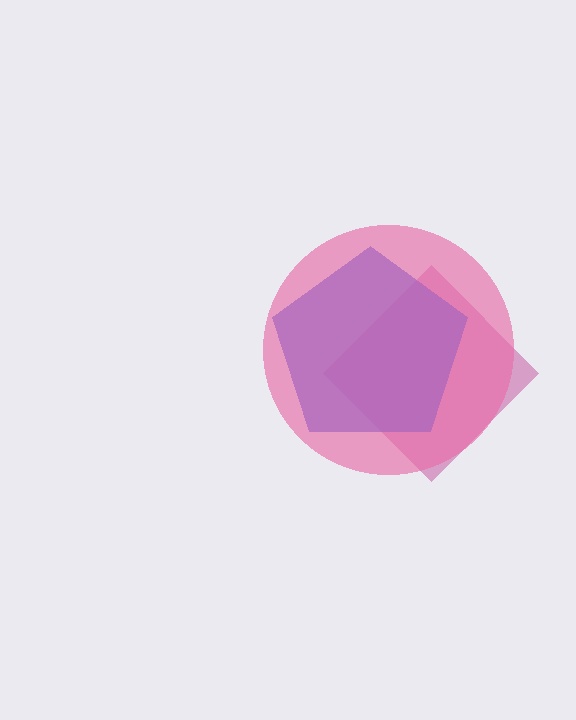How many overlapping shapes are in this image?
There are 3 overlapping shapes in the image.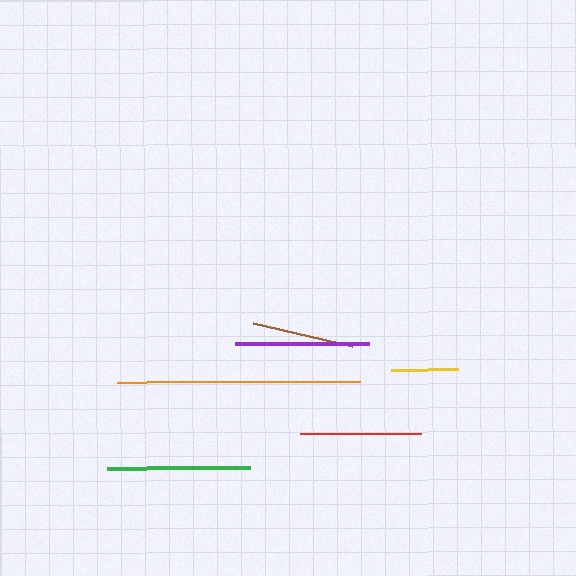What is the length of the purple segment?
The purple segment is approximately 134 pixels long.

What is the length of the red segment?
The red segment is approximately 121 pixels long.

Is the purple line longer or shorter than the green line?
The green line is longer than the purple line.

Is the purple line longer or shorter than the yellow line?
The purple line is longer than the yellow line.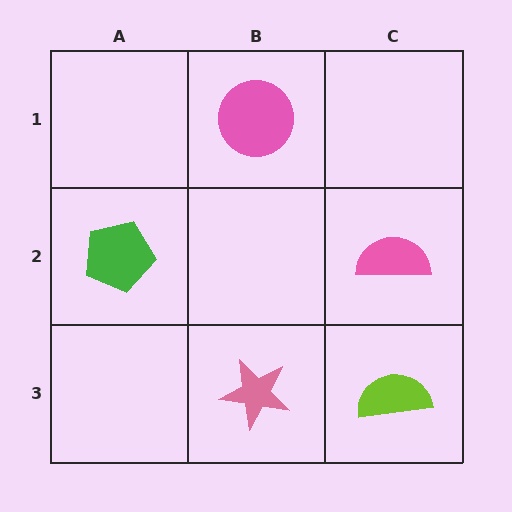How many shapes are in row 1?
1 shape.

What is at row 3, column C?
A lime semicircle.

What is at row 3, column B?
A pink star.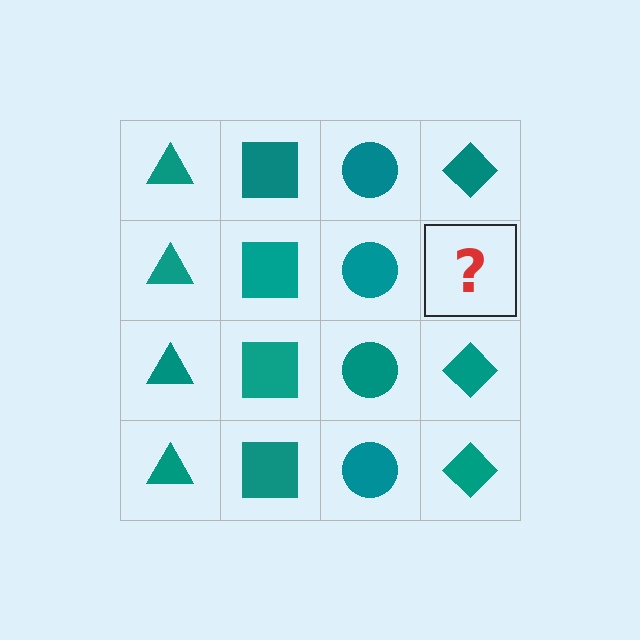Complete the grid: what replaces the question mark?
The question mark should be replaced with a teal diamond.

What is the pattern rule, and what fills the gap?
The rule is that each column has a consistent shape. The gap should be filled with a teal diamond.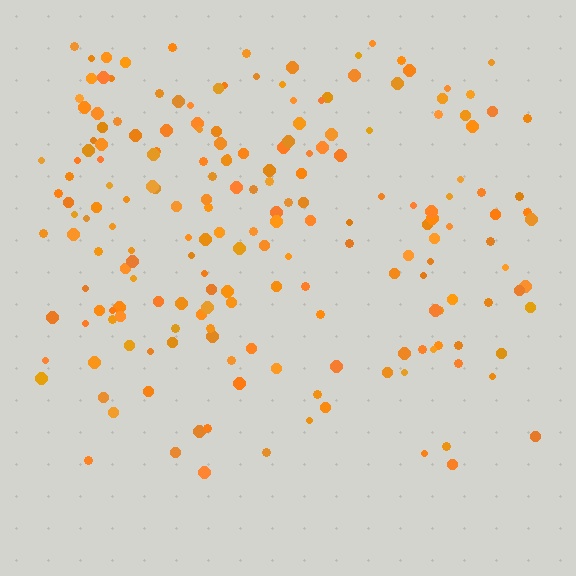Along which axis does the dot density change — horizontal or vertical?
Vertical.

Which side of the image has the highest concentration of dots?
The top.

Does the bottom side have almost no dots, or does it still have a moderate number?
Still a moderate number, just noticeably fewer than the top.